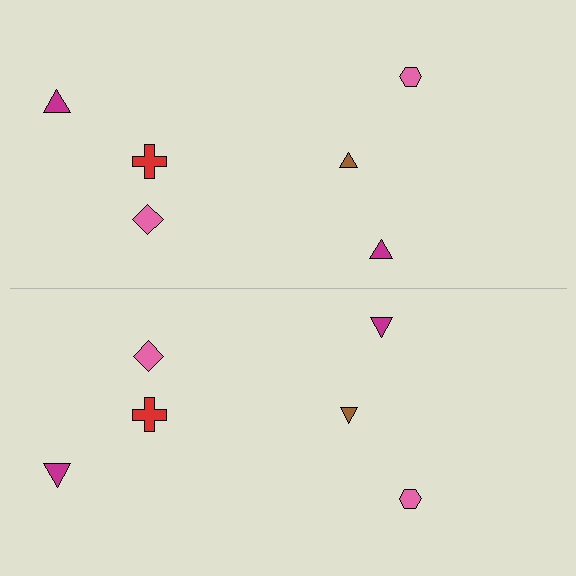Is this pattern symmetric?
Yes, this pattern has bilateral (reflection) symmetry.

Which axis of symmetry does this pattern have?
The pattern has a horizontal axis of symmetry running through the center of the image.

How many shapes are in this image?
There are 12 shapes in this image.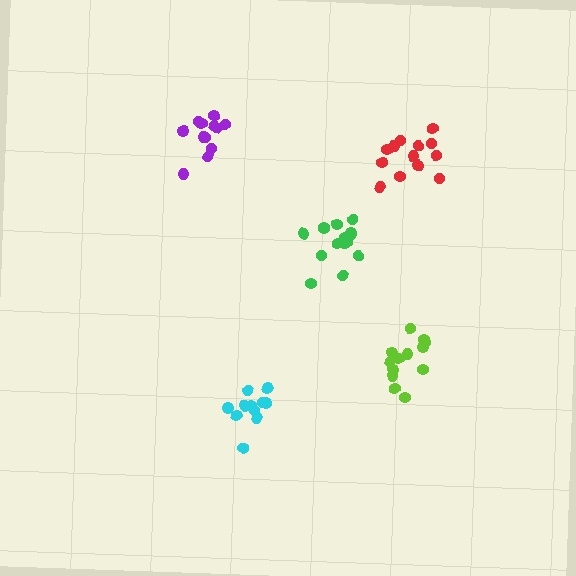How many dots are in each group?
Group 1: 11 dots, Group 2: 13 dots, Group 3: 15 dots, Group 4: 13 dots, Group 5: 12 dots (64 total).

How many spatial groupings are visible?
There are 5 spatial groupings.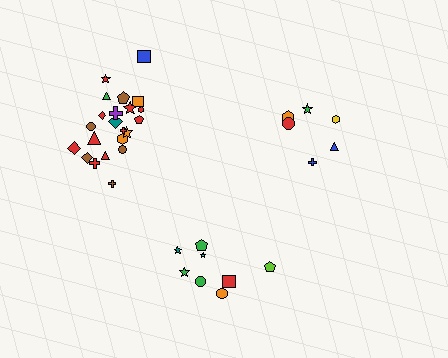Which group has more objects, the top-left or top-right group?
The top-left group.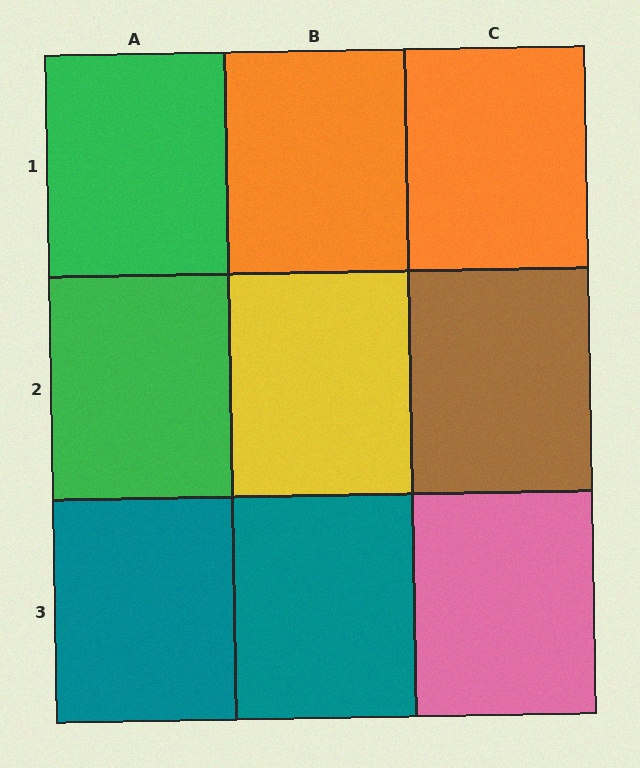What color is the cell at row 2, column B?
Yellow.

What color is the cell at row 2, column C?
Brown.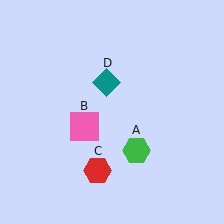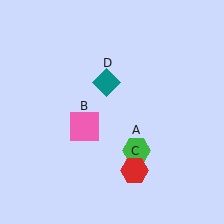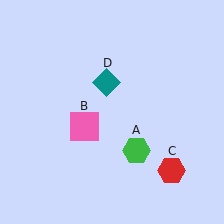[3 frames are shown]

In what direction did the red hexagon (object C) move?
The red hexagon (object C) moved right.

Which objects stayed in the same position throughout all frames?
Green hexagon (object A) and pink square (object B) and teal diamond (object D) remained stationary.